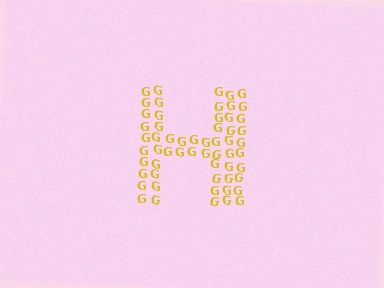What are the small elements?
The small elements are letter G's.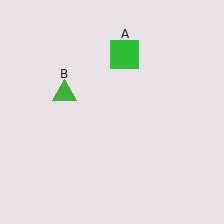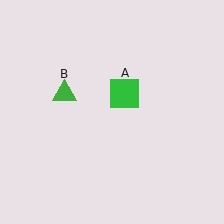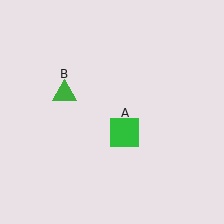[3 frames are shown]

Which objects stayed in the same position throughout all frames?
Green triangle (object B) remained stationary.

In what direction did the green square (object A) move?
The green square (object A) moved down.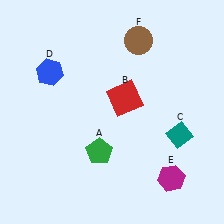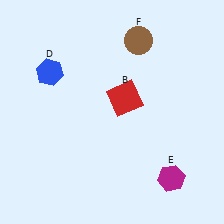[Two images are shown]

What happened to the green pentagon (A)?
The green pentagon (A) was removed in Image 2. It was in the bottom-left area of Image 1.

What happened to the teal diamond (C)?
The teal diamond (C) was removed in Image 2. It was in the bottom-right area of Image 1.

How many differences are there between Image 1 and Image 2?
There are 2 differences between the two images.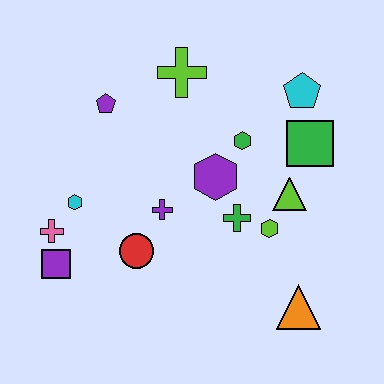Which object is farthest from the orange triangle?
The purple pentagon is farthest from the orange triangle.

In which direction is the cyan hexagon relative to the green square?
The cyan hexagon is to the left of the green square.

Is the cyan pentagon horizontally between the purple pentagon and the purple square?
No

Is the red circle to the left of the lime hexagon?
Yes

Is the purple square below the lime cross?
Yes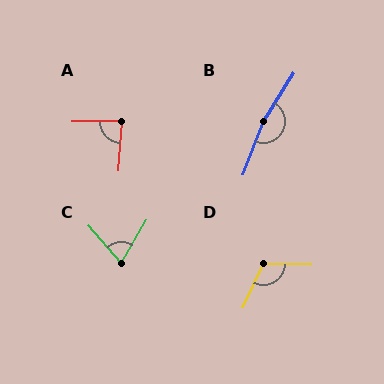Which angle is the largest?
B, at approximately 169 degrees.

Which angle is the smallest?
C, at approximately 72 degrees.